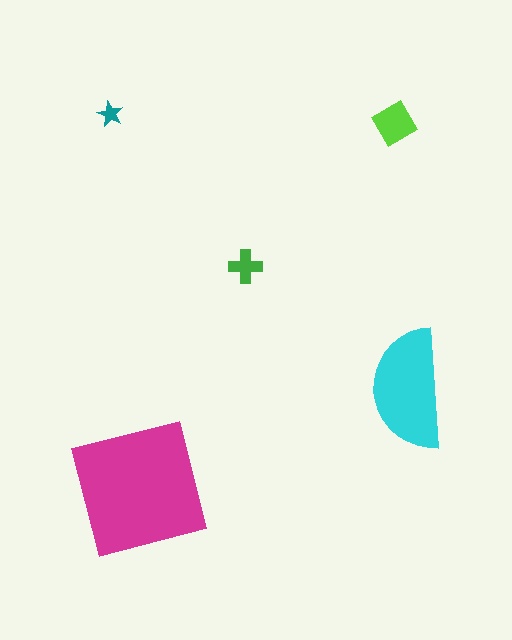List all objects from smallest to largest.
The teal star, the green cross, the lime diamond, the cyan semicircle, the magenta square.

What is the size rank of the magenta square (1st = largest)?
1st.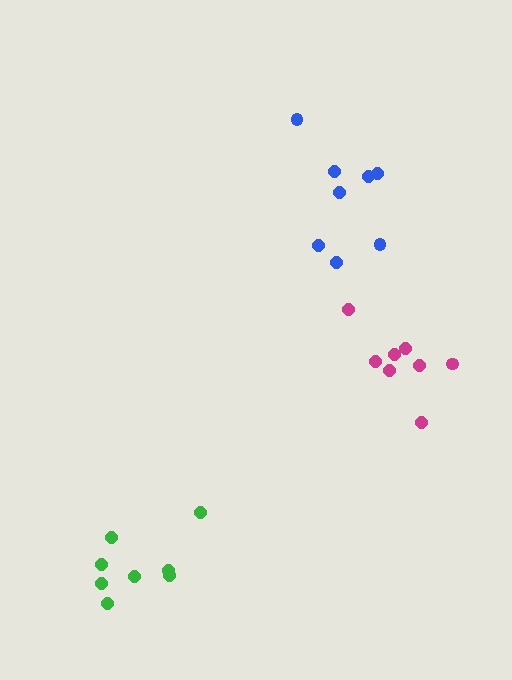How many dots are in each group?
Group 1: 8 dots, Group 2: 8 dots, Group 3: 8 dots (24 total).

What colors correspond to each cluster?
The clusters are colored: blue, green, magenta.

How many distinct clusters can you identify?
There are 3 distinct clusters.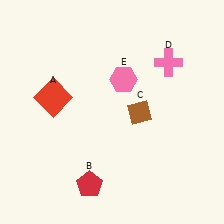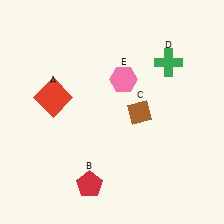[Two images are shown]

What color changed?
The cross (D) changed from pink in Image 1 to green in Image 2.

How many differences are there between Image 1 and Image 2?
There is 1 difference between the two images.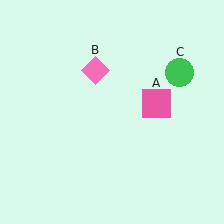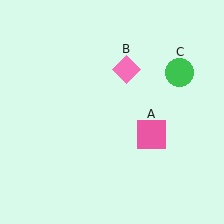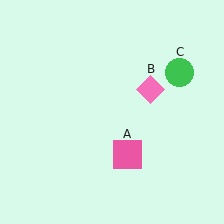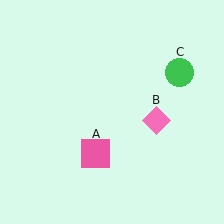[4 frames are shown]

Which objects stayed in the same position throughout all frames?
Green circle (object C) remained stationary.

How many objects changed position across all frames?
2 objects changed position: pink square (object A), pink diamond (object B).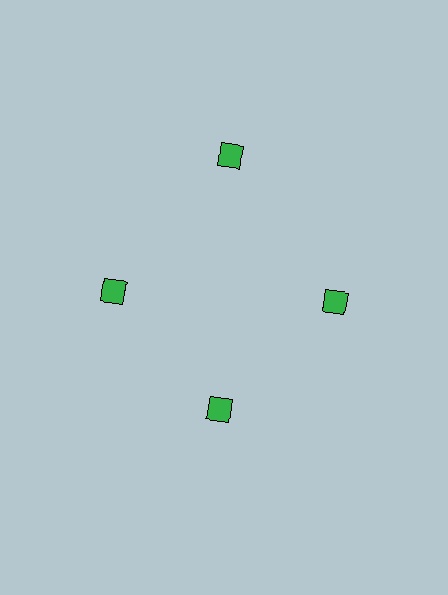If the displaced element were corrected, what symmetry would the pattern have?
It would have 4-fold rotational symmetry — the pattern would map onto itself every 90 degrees.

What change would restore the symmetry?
The symmetry would be restored by moving it inward, back onto the ring so that all 4 diamonds sit at equal angles and equal distance from the center.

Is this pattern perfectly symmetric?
No. The 4 green diamonds are arranged in a ring, but one element near the 12 o'clock position is pushed outward from the center, breaking the 4-fold rotational symmetry.